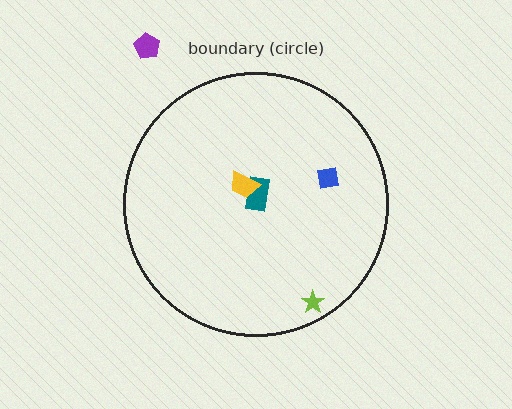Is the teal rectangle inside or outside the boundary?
Inside.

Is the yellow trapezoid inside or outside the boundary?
Inside.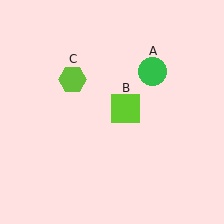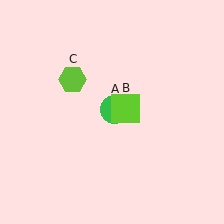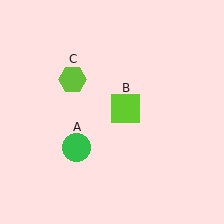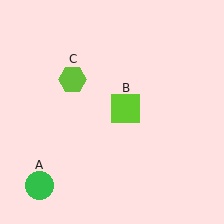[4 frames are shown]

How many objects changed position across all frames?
1 object changed position: green circle (object A).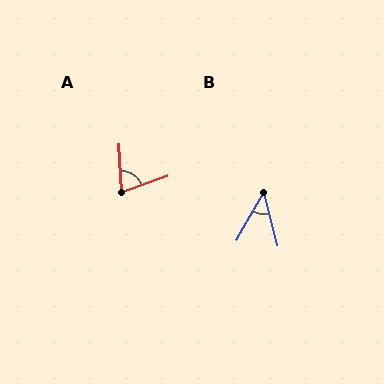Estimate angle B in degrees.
Approximately 44 degrees.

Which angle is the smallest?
B, at approximately 44 degrees.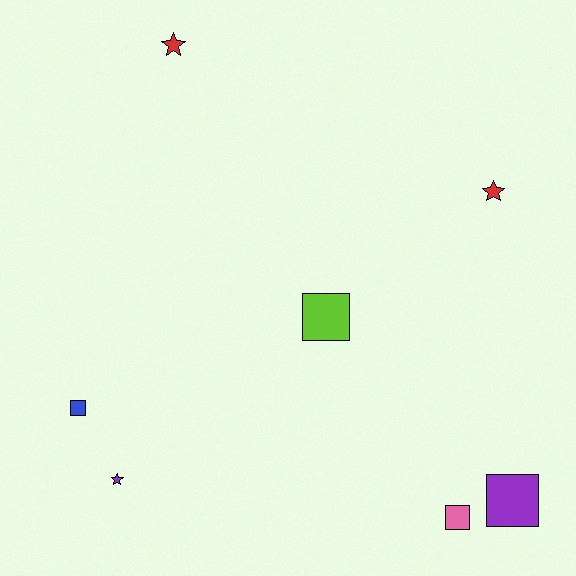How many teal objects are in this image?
There are no teal objects.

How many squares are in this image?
There are 4 squares.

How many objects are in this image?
There are 7 objects.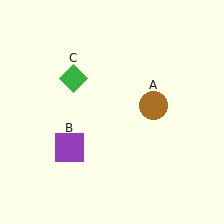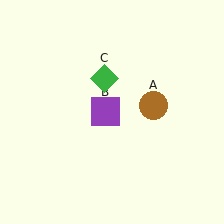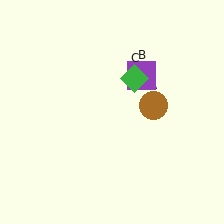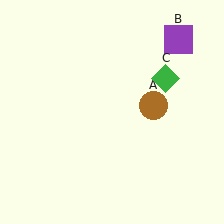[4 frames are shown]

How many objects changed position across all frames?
2 objects changed position: purple square (object B), green diamond (object C).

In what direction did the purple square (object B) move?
The purple square (object B) moved up and to the right.